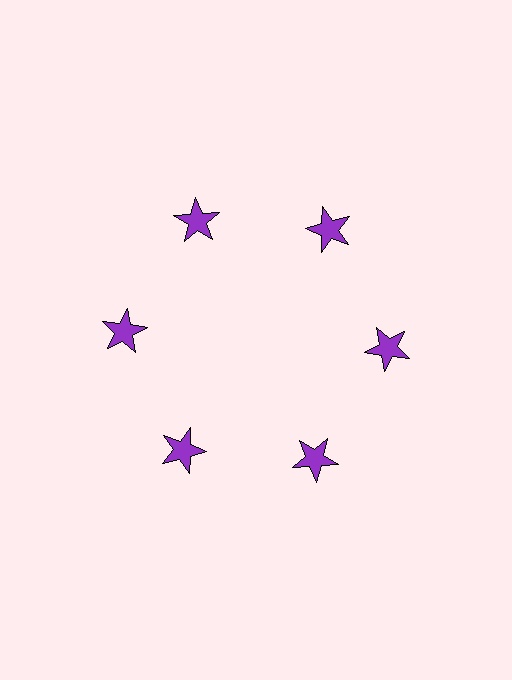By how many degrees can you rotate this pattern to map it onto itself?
The pattern maps onto itself every 60 degrees of rotation.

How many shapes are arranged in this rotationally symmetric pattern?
There are 6 shapes, arranged in 6 groups of 1.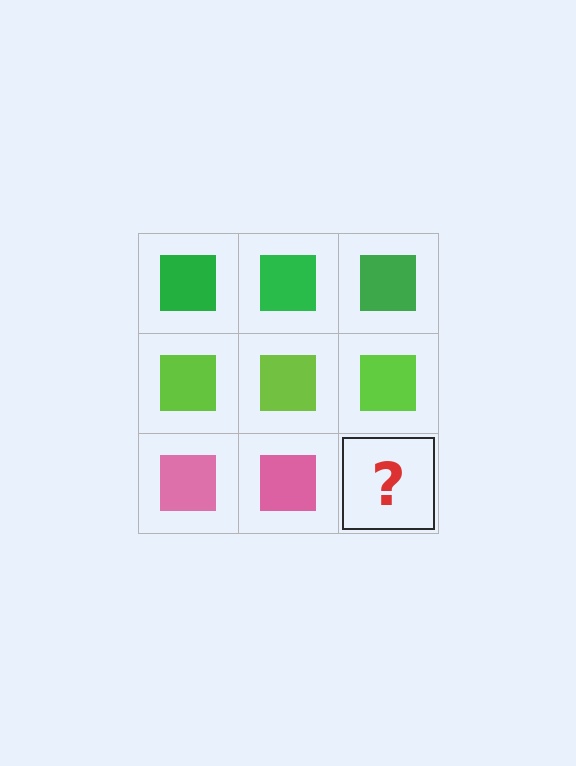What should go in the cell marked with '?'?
The missing cell should contain a pink square.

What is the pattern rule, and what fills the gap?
The rule is that each row has a consistent color. The gap should be filled with a pink square.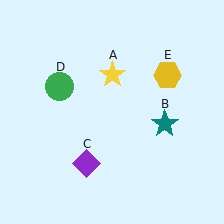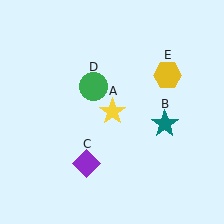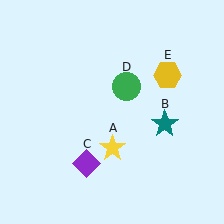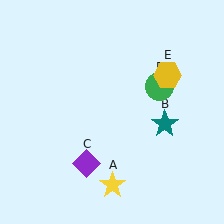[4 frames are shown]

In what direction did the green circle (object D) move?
The green circle (object D) moved right.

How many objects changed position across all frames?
2 objects changed position: yellow star (object A), green circle (object D).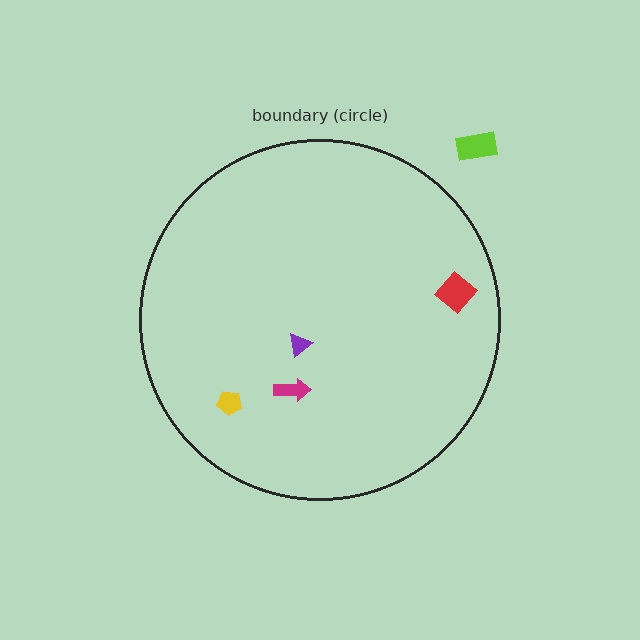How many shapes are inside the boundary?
4 inside, 1 outside.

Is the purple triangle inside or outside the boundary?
Inside.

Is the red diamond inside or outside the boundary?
Inside.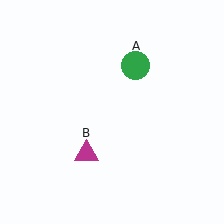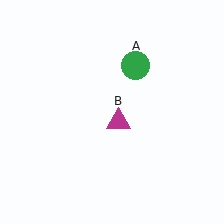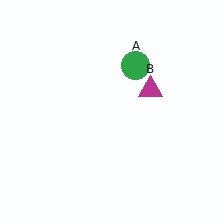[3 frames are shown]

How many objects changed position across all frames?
1 object changed position: magenta triangle (object B).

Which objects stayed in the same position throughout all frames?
Green circle (object A) remained stationary.